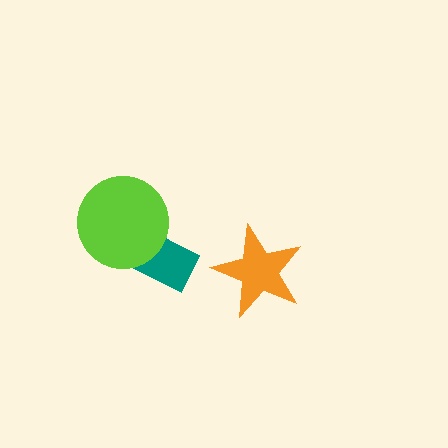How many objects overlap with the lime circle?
1 object overlaps with the lime circle.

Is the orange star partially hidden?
No, no other shape covers it.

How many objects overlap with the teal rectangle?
1 object overlaps with the teal rectangle.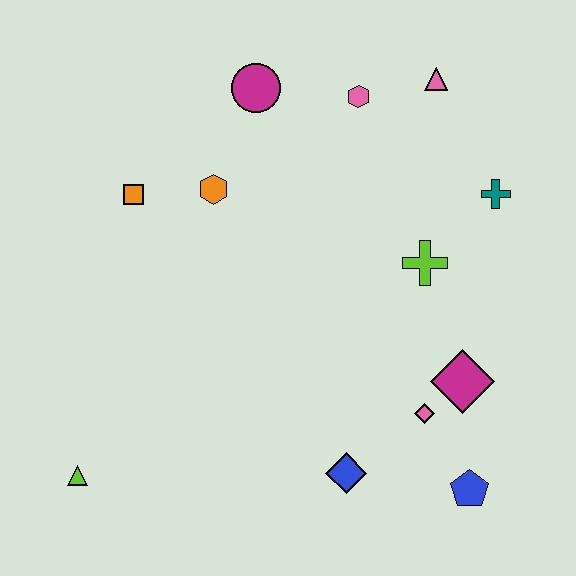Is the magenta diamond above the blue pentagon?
Yes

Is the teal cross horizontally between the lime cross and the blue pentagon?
No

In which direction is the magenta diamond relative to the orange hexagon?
The magenta diamond is to the right of the orange hexagon.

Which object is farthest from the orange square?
The blue pentagon is farthest from the orange square.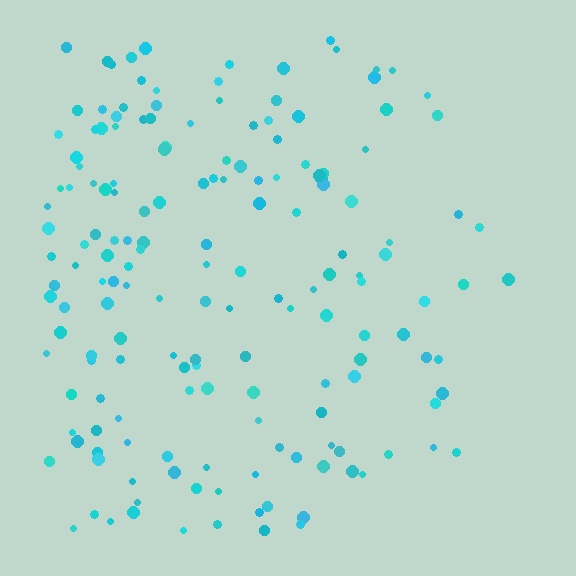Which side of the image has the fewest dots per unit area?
The right.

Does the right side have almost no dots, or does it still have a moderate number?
Still a moderate number, just noticeably fewer than the left.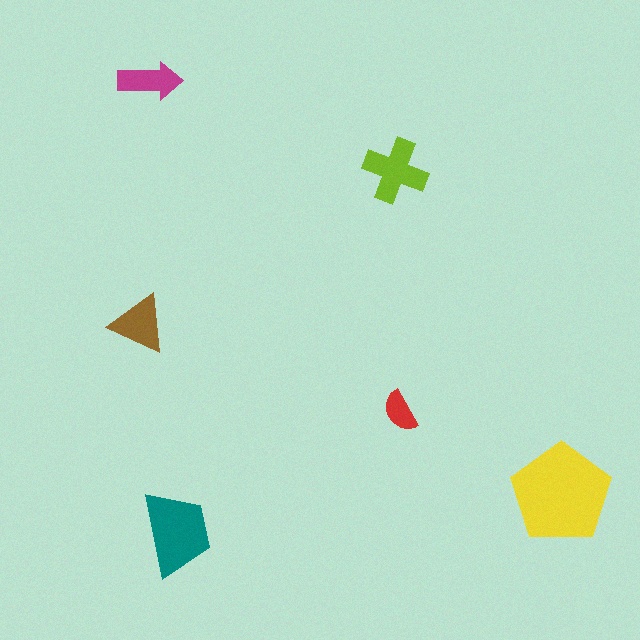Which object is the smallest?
The red semicircle.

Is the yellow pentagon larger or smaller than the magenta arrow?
Larger.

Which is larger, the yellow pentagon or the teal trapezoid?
The yellow pentagon.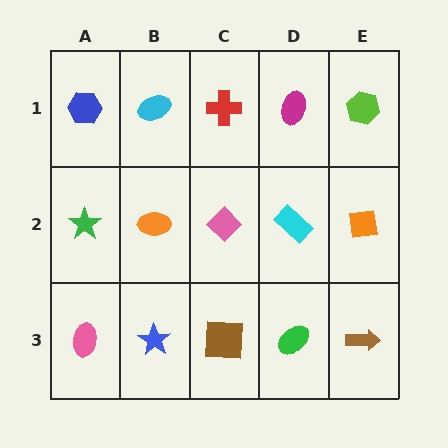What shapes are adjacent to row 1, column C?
A pink diamond (row 2, column C), a cyan ellipse (row 1, column B), a magenta ellipse (row 1, column D).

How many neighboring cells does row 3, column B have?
3.